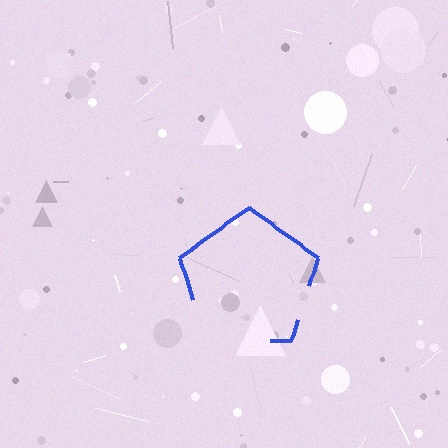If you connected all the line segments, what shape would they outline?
They would outline a pentagon.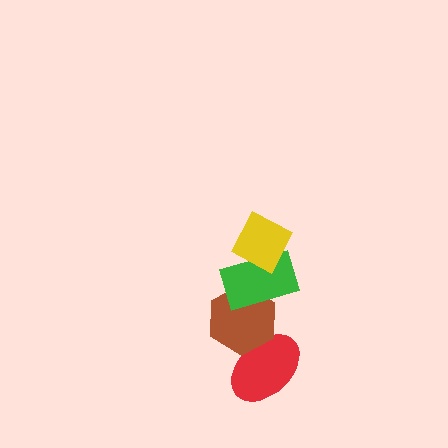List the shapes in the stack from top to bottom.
From top to bottom: the yellow diamond, the green rectangle, the brown hexagon, the red ellipse.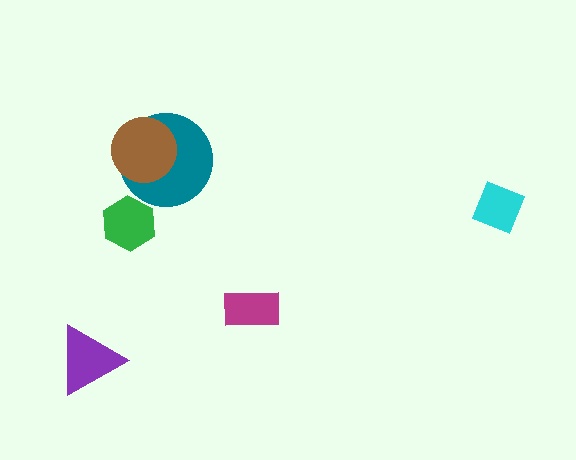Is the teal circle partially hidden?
Yes, it is partially covered by another shape.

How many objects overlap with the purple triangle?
0 objects overlap with the purple triangle.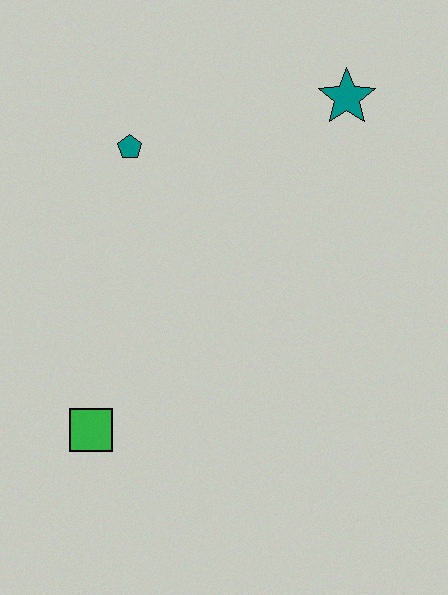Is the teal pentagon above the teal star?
No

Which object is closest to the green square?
The teal pentagon is closest to the green square.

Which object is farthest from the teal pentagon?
The green square is farthest from the teal pentagon.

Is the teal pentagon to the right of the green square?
Yes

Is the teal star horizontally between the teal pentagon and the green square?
No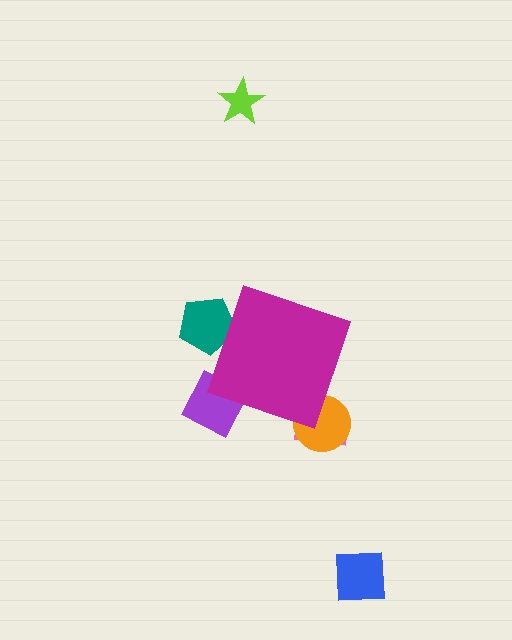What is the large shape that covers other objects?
A magenta diamond.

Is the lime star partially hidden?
No, the lime star is fully visible.